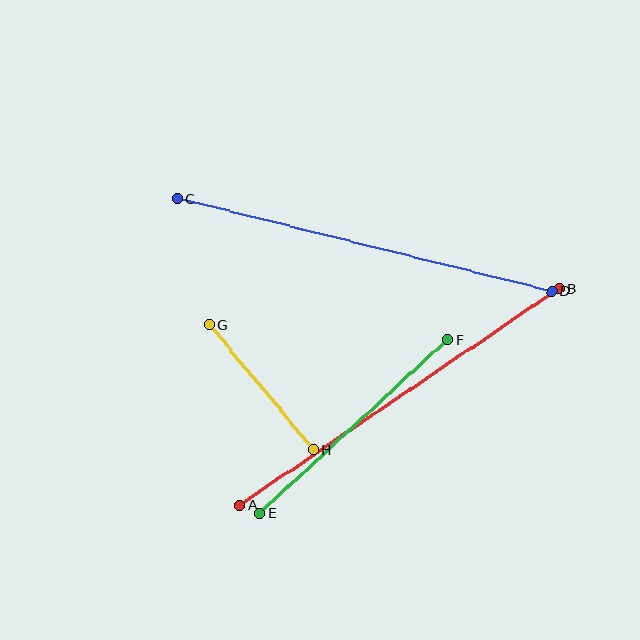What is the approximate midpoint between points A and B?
The midpoint is at approximately (399, 397) pixels.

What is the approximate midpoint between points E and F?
The midpoint is at approximately (353, 427) pixels.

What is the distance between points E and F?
The distance is approximately 256 pixels.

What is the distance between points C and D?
The distance is approximately 386 pixels.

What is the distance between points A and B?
The distance is approximately 386 pixels.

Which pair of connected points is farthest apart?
Points C and D are farthest apart.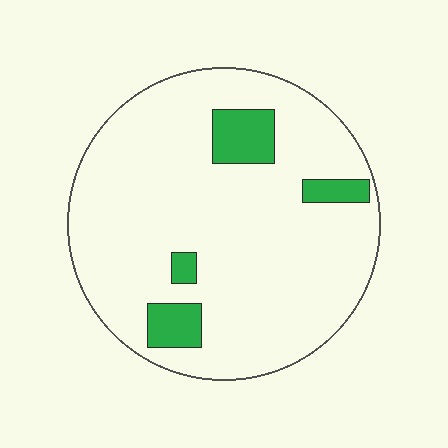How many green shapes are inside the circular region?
4.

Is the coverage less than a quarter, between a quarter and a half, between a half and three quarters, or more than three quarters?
Less than a quarter.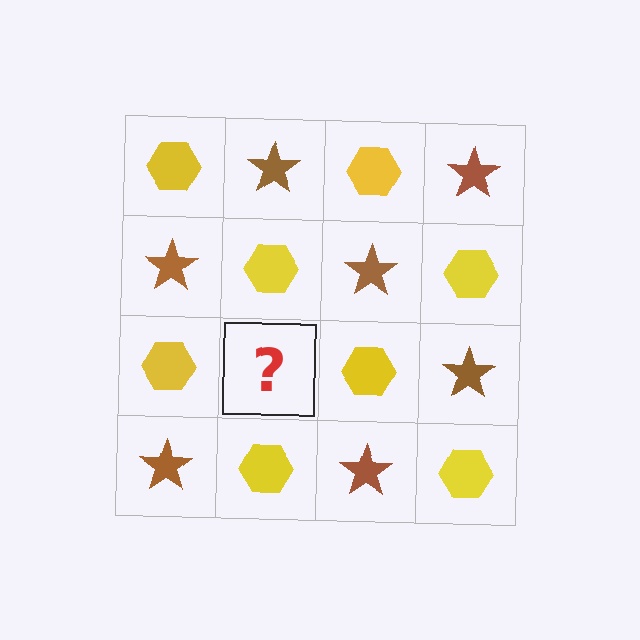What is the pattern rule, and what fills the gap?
The rule is that it alternates yellow hexagon and brown star in a checkerboard pattern. The gap should be filled with a brown star.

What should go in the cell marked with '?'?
The missing cell should contain a brown star.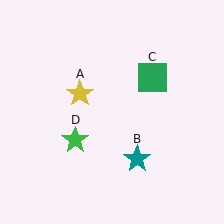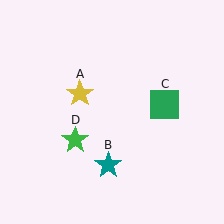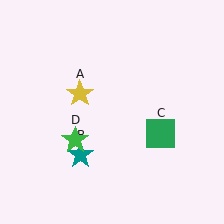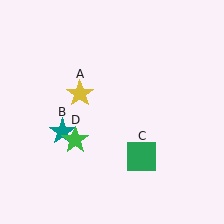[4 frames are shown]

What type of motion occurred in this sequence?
The teal star (object B), green square (object C) rotated clockwise around the center of the scene.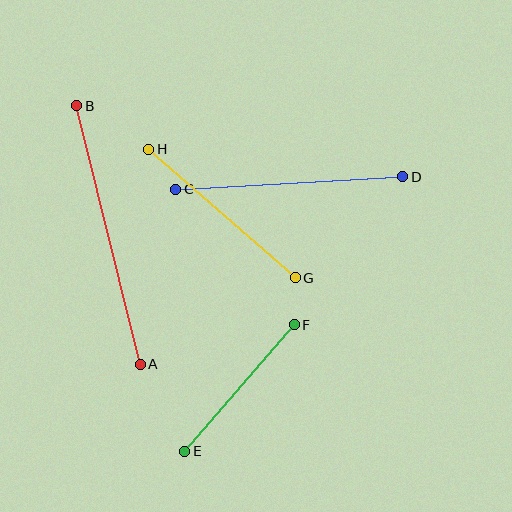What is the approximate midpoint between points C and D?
The midpoint is at approximately (289, 183) pixels.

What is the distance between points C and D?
The distance is approximately 227 pixels.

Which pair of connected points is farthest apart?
Points A and B are farthest apart.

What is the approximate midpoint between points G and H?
The midpoint is at approximately (222, 214) pixels.